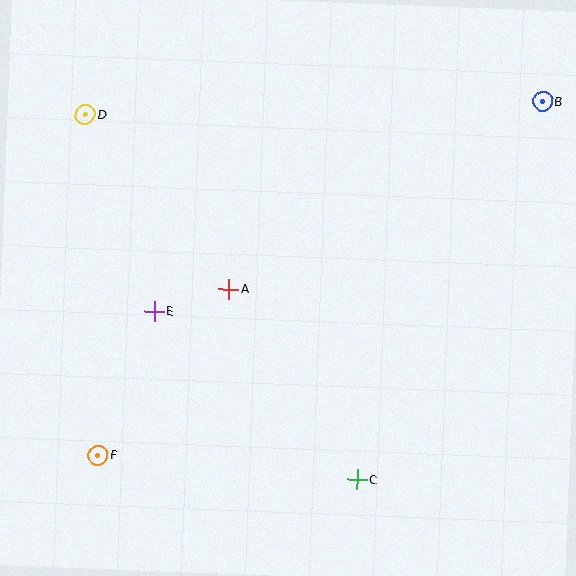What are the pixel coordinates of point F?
Point F is at (98, 455).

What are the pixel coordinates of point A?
Point A is at (229, 289).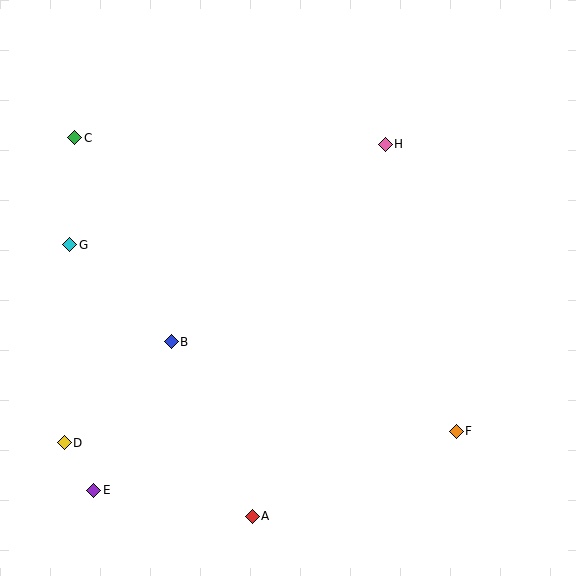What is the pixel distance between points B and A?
The distance between B and A is 192 pixels.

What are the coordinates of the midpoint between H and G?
The midpoint between H and G is at (228, 194).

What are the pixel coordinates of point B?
Point B is at (171, 342).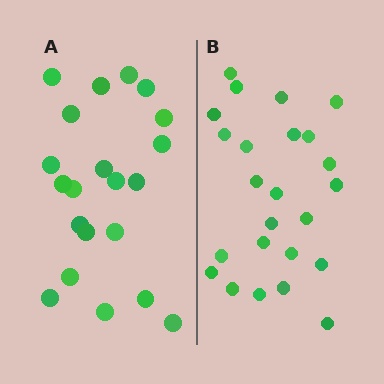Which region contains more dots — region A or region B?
Region B (the right region) has more dots.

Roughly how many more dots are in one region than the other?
Region B has just a few more — roughly 2 or 3 more dots than region A.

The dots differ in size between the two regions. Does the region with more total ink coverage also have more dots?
No. Region A has more total ink coverage because its dots are larger, but region B actually contains more individual dots. Total area can be misleading — the number of items is what matters here.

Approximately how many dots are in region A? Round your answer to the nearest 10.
About 20 dots. (The exact count is 21, which rounds to 20.)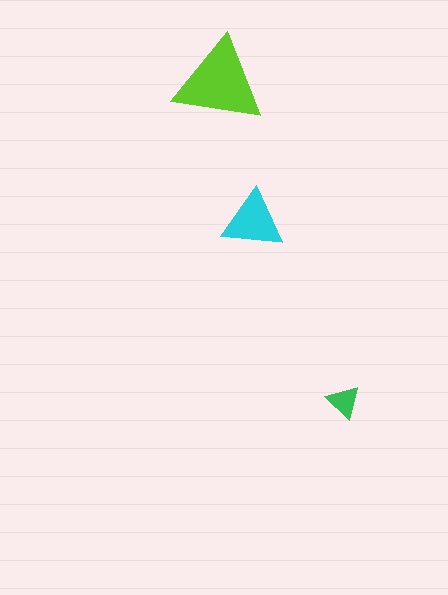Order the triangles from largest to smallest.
the lime one, the cyan one, the green one.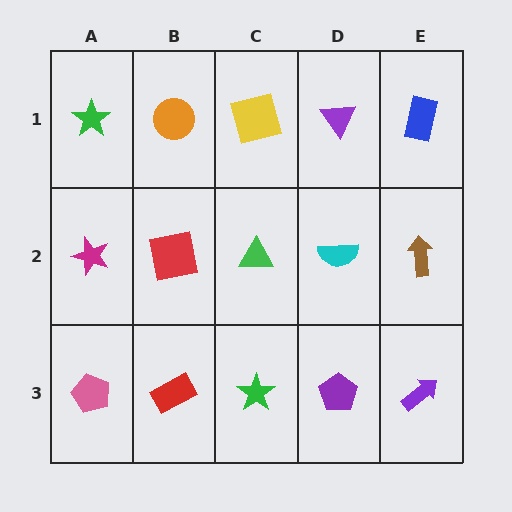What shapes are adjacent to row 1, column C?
A green triangle (row 2, column C), an orange circle (row 1, column B), a purple triangle (row 1, column D).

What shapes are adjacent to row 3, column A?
A magenta star (row 2, column A), a red rectangle (row 3, column B).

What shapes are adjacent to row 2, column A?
A green star (row 1, column A), a pink pentagon (row 3, column A), a red square (row 2, column B).